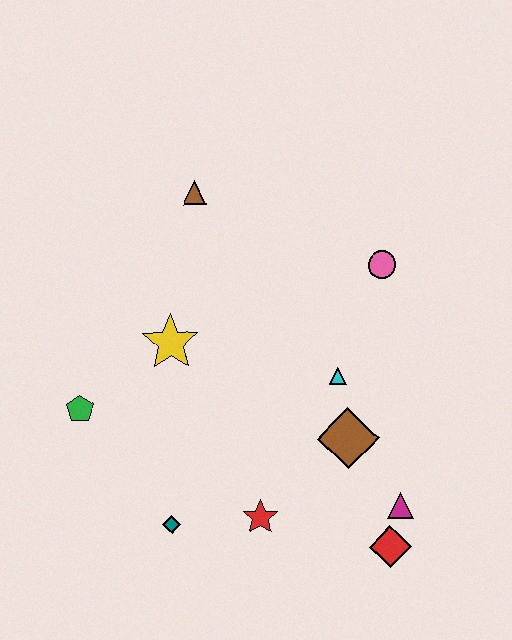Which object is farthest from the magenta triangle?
The brown triangle is farthest from the magenta triangle.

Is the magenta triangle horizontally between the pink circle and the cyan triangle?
No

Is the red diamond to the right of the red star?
Yes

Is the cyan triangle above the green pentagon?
Yes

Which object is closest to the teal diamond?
The red star is closest to the teal diamond.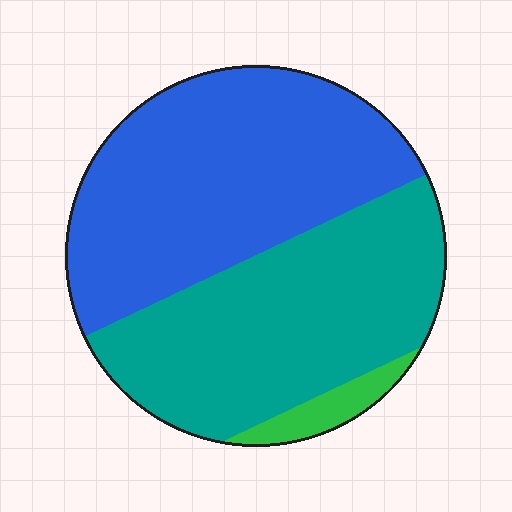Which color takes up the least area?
Green, at roughly 5%.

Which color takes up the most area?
Blue, at roughly 50%.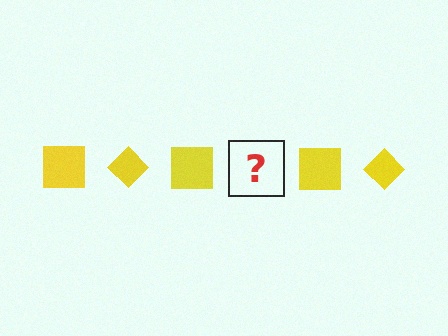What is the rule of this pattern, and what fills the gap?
The rule is that the pattern cycles through square, diamond shapes in yellow. The gap should be filled with a yellow diamond.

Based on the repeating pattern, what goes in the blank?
The blank should be a yellow diamond.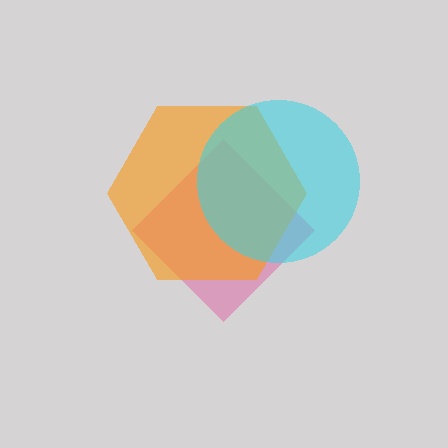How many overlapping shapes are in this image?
There are 3 overlapping shapes in the image.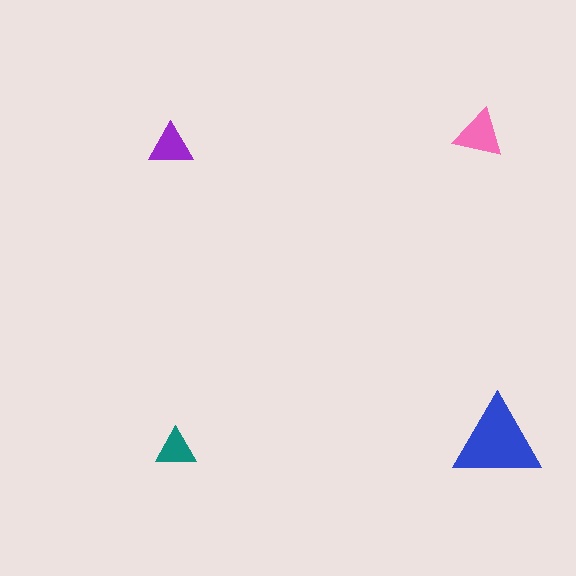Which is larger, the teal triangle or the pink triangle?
The pink one.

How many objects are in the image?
There are 4 objects in the image.